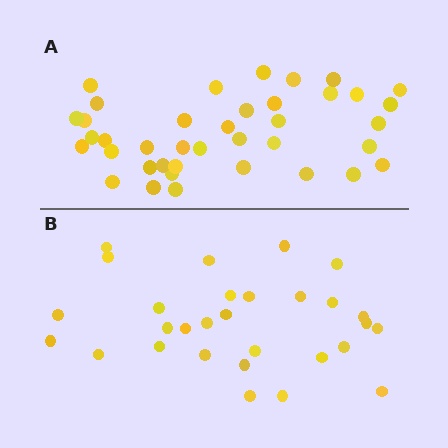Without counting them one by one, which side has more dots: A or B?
Region A (the top region) has more dots.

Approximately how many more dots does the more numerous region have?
Region A has roughly 10 or so more dots than region B.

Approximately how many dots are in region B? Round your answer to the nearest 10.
About 30 dots. (The exact count is 29, which rounds to 30.)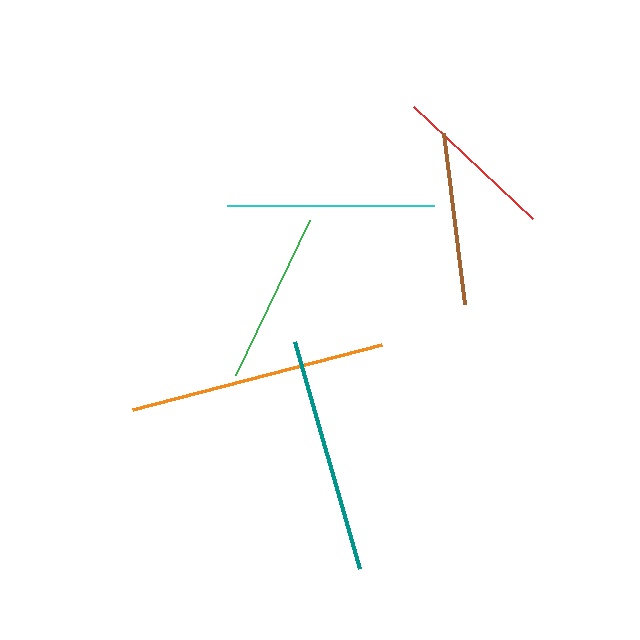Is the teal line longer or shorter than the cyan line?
The teal line is longer than the cyan line.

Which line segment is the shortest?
The red line is the shortest at approximately 163 pixels.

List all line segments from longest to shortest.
From longest to shortest: orange, teal, cyan, brown, green, red.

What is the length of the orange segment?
The orange segment is approximately 257 pixels long.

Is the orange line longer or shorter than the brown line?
The orange line is longer than the brown line.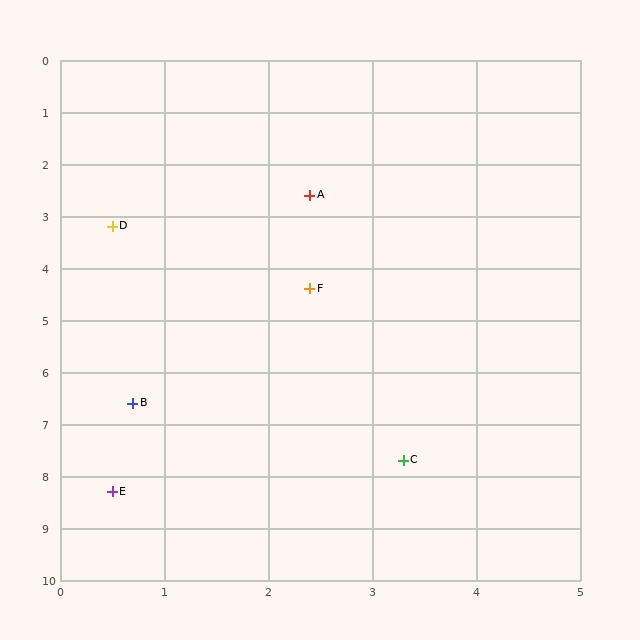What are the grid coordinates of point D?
Point D is at approximately (0.5, 3.2).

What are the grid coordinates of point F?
Point F is at approximately (2.4, 4.4).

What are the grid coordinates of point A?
Point A is at approximately (2.4, 2.6).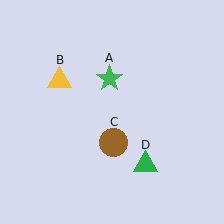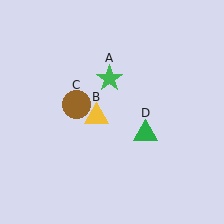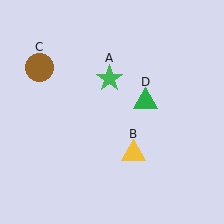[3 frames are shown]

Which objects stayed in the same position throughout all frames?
Green star (object A) remained stationary.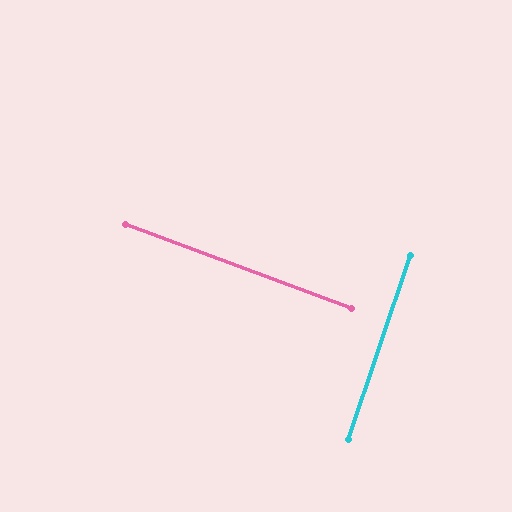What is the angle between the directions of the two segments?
Approximately 88 degrees.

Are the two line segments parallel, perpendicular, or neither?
Perpendicular — they meet at approximately 88°.